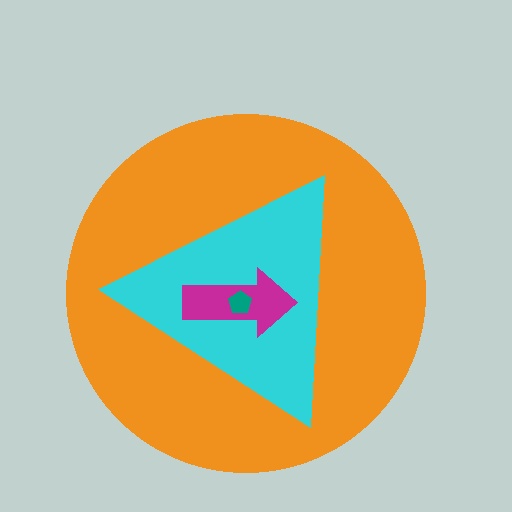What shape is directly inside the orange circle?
The cyan triangle.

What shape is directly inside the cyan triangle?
The magenta arrow.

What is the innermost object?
The teal pentagon.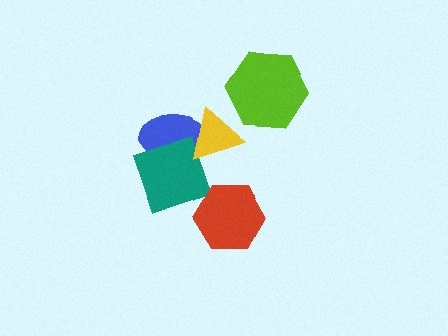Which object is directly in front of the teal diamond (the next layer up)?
The red hexagon is directly in front of the teal diamond.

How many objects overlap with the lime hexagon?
0 objects overlap with the lime hexagon.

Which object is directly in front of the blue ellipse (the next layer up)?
The teal diamond is directly in front of the blue ellipse.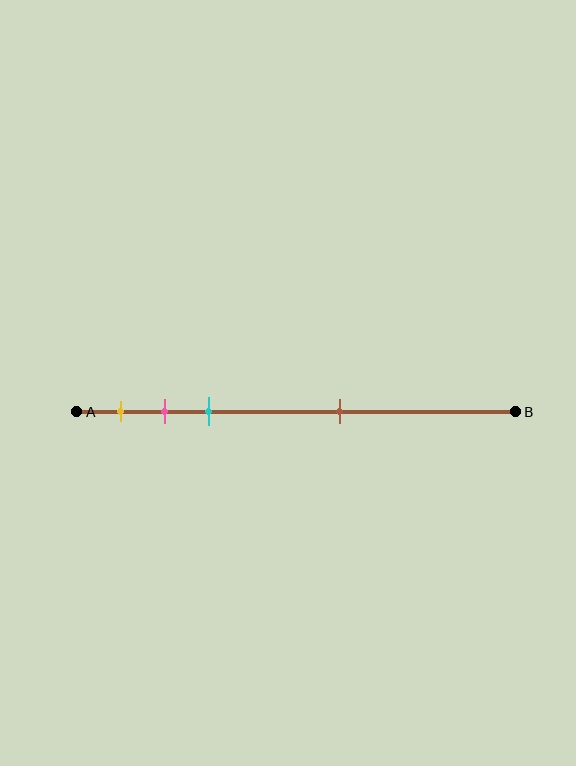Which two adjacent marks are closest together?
The pink and cyan marks are the closest adjacent pair.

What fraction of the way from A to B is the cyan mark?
The cyan mark is approximately 30% (0.3) of the way from A to B.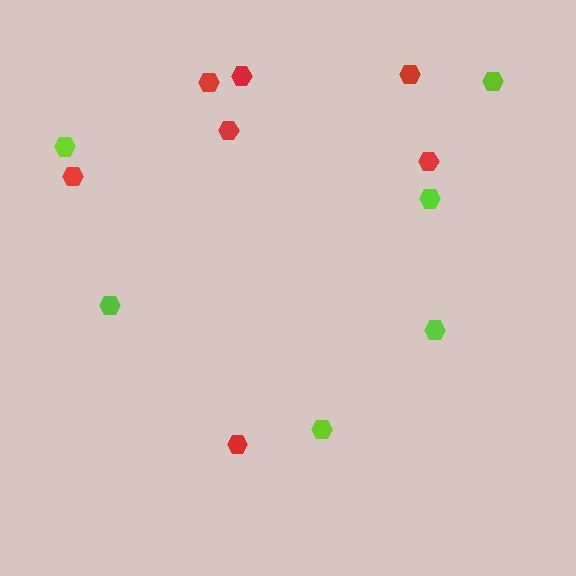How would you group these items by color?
There are 2 groups: one group of lime hexagons (6) and one group of red hexagons (7).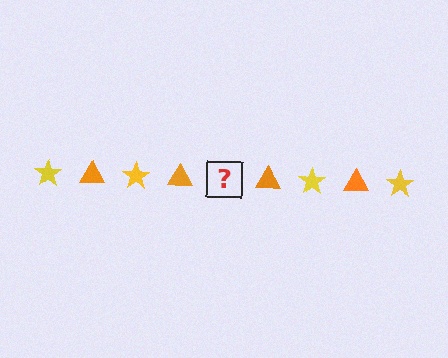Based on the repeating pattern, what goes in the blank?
The blank should be a yellow star.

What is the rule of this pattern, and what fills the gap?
The rule is that the pattern alternates between yellow star and orange triangle. The gap should be filled with a yellow star.